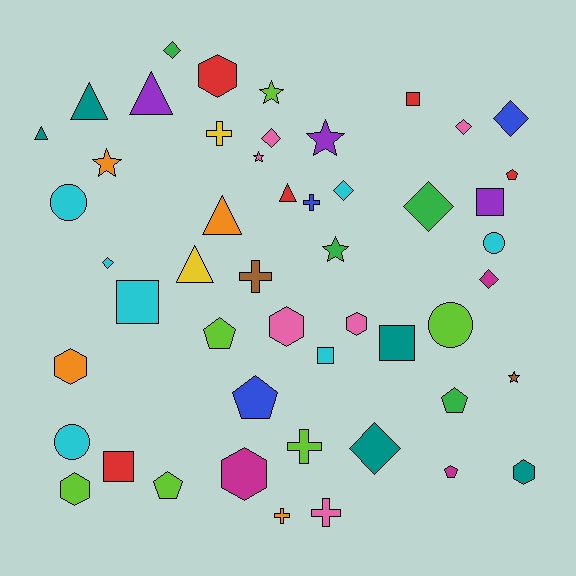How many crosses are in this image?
There are 6 crosses.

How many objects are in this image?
There are 50 objects.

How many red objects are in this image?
There are 5 red objects.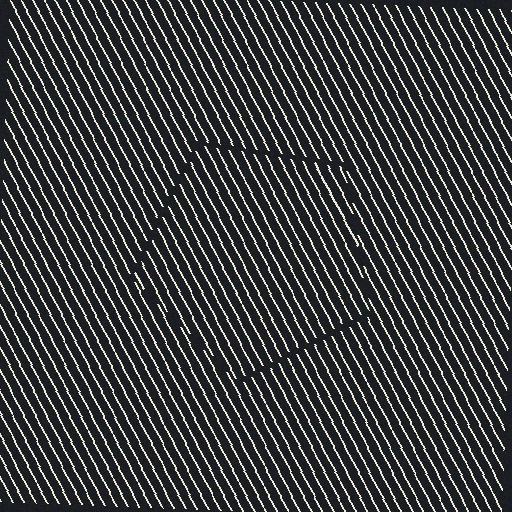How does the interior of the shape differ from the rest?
The interior of the shape contains the same grating, shifted by half a period — the contour is defined by the phase discontinuity where line-ends from the inner and outer gratings abut.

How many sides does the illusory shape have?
5 sides — the line-ends trace a pentagon.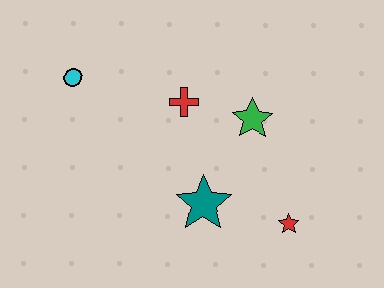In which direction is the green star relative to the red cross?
The green star is to the right of the red cross.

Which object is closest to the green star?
The red cross is closest to the green star.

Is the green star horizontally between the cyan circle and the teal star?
No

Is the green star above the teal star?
Yes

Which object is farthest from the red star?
The cyan circle is farthest from the red star.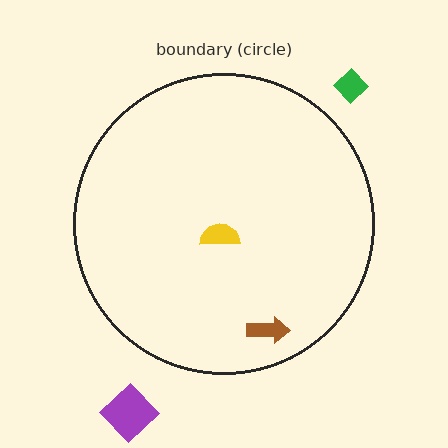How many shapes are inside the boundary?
2 inside, 2 outside.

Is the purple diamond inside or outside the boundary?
Outside.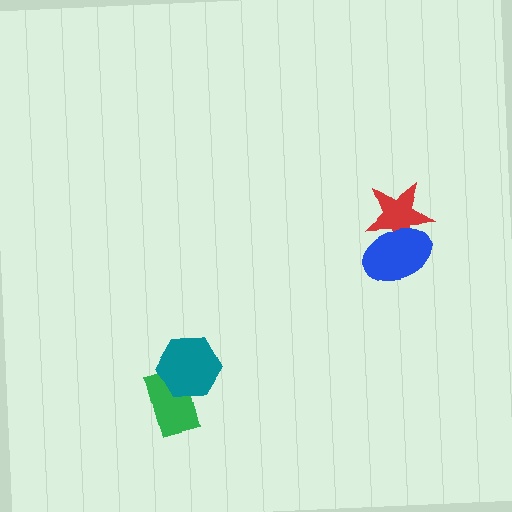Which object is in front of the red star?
The blue ellipse is in front of the red star.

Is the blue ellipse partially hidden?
No, no other shape covers it.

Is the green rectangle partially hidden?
Yes, it is partially covered by another shape.